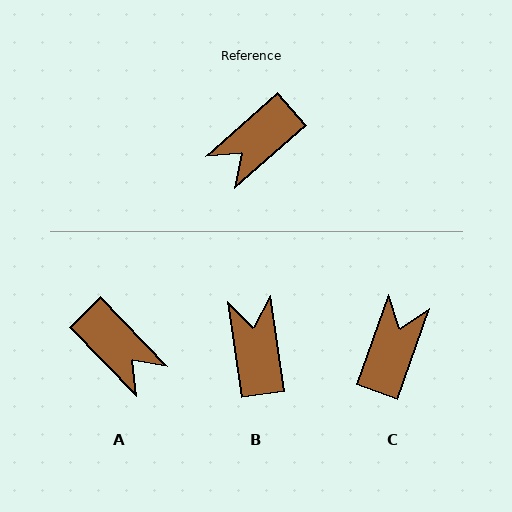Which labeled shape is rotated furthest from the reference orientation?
C, about 151 degrees away.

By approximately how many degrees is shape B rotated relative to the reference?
Approximately 123 degrees clockwise.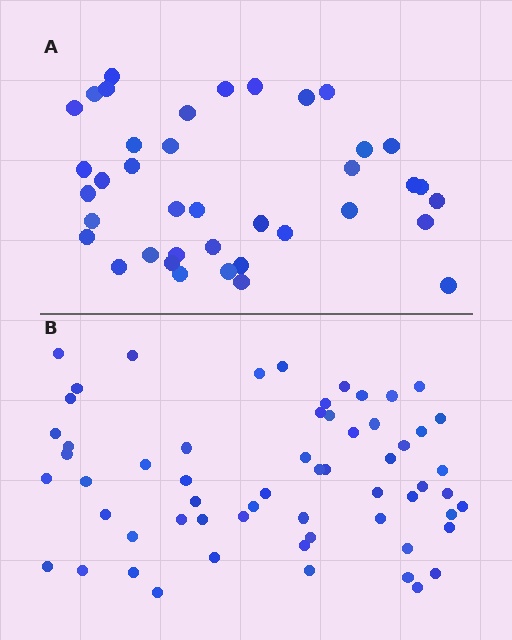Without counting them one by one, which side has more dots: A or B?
Region B (the bottom region) has more dots.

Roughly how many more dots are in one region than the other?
Region B has approximately 20 more dots than region A.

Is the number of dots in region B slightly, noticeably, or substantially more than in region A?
Region B has substantially more. The ratio is roughly 1.5 to 1.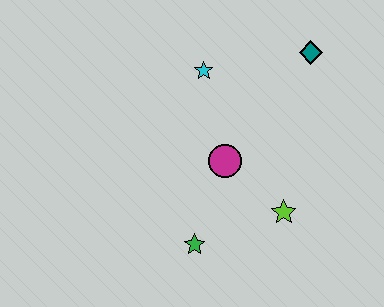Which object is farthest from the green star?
The teal diamond is farthest from the green star.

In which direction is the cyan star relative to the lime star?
The cyan star is above the lime star.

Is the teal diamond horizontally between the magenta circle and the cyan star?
No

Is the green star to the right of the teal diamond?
No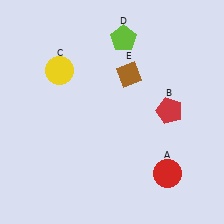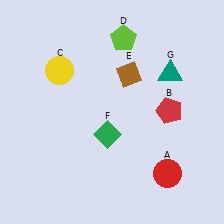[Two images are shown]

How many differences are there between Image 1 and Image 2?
There are 2 differences between the two images.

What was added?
A green diamond (F), a teal triangle (G) were added in Image 2.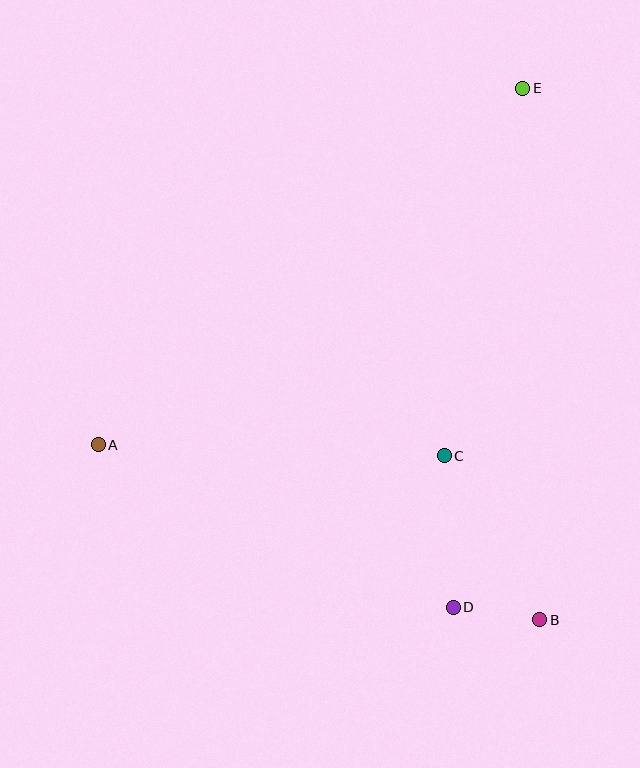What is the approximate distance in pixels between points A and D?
The distance between A and D is approximately 391 pixels.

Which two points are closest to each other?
Points B and D are closest to each other.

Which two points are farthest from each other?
Points A and E are farthest from each other.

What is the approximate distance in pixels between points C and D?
The distance between C and D is approximately 152 pixels.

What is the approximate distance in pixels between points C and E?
The distance between C and E is approximately 376 pixels.